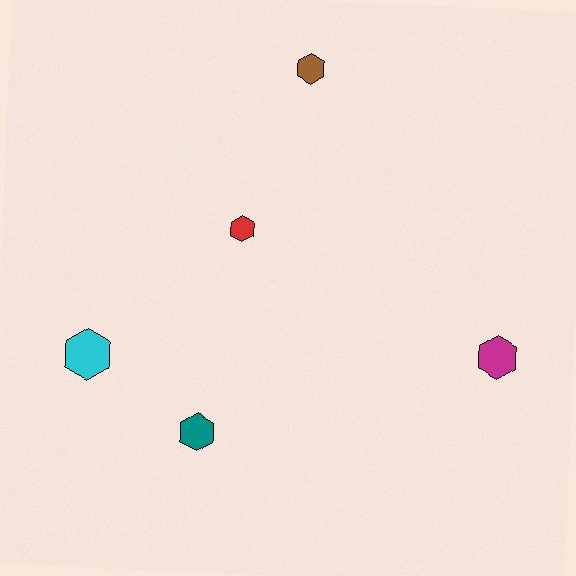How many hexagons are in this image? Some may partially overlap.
There are 5 hexagons.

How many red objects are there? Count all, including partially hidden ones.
There is 1 red object.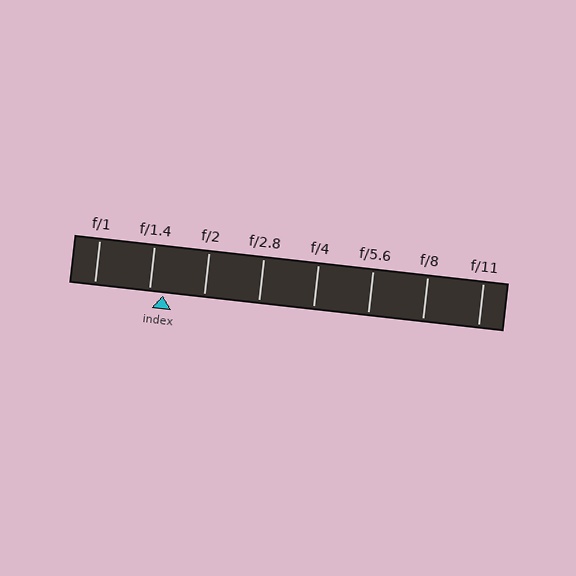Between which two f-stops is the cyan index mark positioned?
The index mark is between f/1.4 and f/2.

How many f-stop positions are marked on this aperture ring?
There are 8 f-stop positions marked.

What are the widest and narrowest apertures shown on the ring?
The widest aperture shown is f/1 and the narrowest is f/11.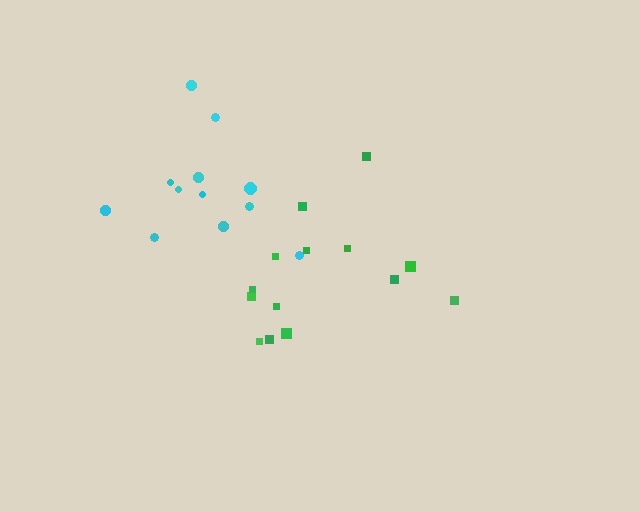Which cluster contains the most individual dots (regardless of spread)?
Green (14).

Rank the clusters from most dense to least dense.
green, cyan.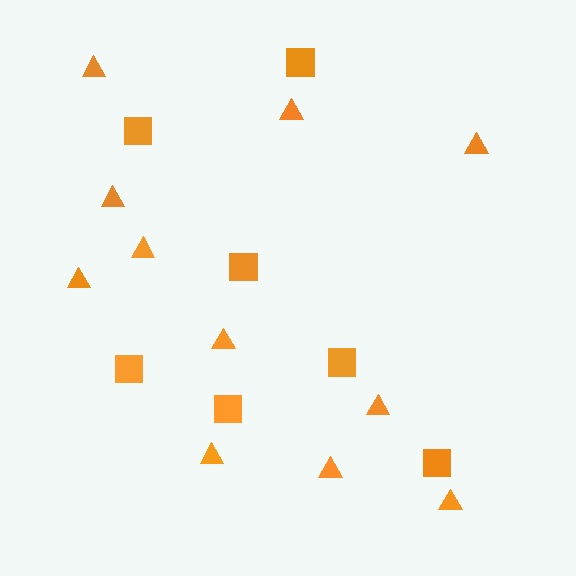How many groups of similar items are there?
There are 2 groups: one group of triangles (11) and one group of squares (7).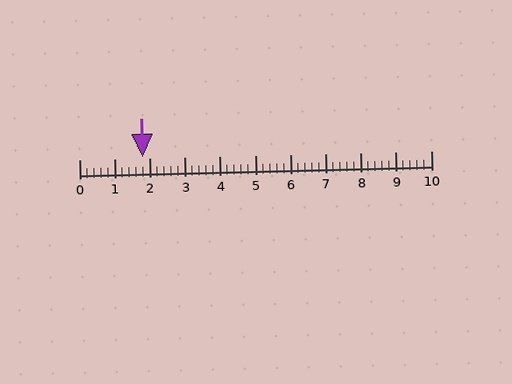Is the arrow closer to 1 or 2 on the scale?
The arrow is closer to 2.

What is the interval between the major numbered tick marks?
The major tick marks are spaced 1 units apart.